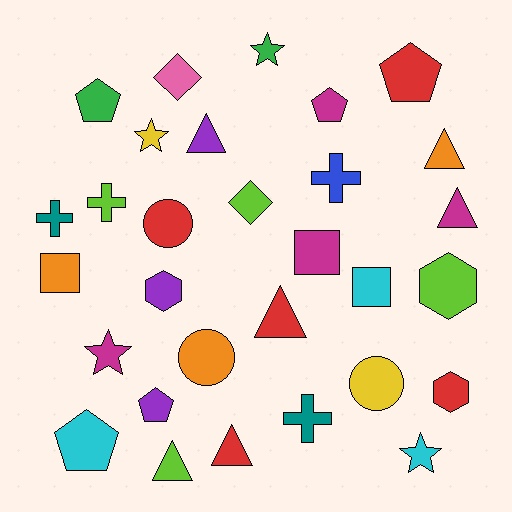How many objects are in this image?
There are 30 objects.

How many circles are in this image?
There are 3 circles.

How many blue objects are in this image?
There is 1 blue object.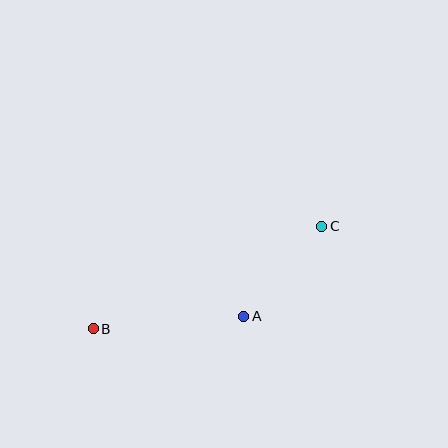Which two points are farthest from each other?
Points B and C are farthest from each other.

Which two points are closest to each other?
Points A and C are closest to each other.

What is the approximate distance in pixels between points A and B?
The distance between A and B is approximately 151 pixels.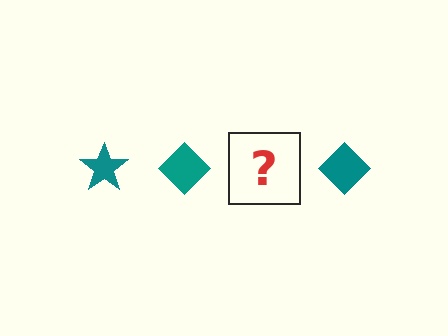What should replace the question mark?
The question mark should be replaced with a teal star.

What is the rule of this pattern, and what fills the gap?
The rule is that the pattern cycles through star, diamond shapes in teal. The gap should be filled with a teal star.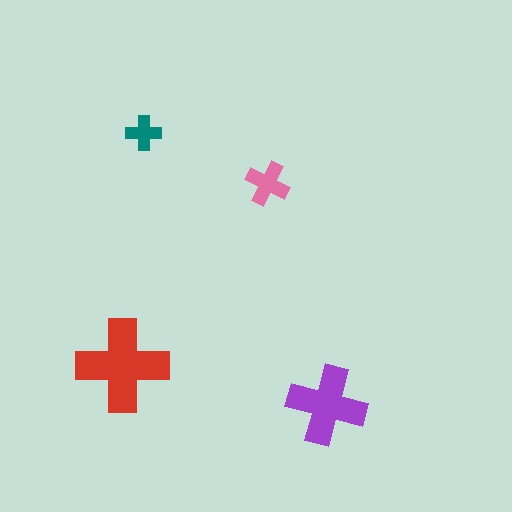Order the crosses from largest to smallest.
the red one, the purple one, the pink one, the teal one.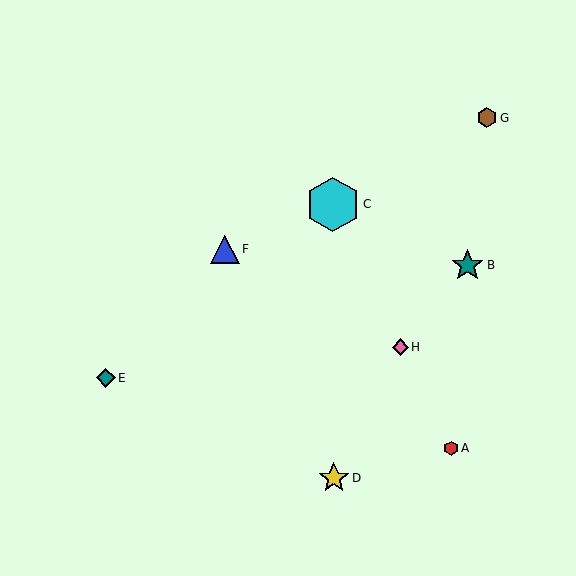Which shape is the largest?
The cyan hexagon (labeled C) is the largest.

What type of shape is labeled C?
Shape C is a cyan hexagon.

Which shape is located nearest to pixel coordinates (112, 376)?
The teal diamond (labeled E) at (106, 378) is nearest to that location.